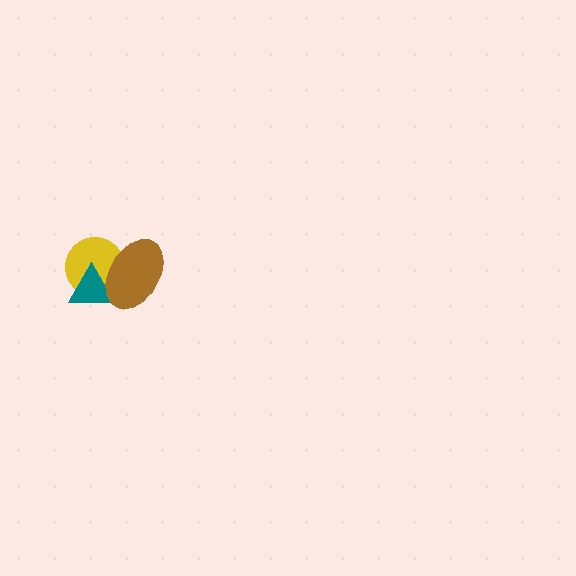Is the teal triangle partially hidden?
Yes, it is partially covered by another shape.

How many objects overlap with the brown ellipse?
2 objects overlap with the brown ellipse.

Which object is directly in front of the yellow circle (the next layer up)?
The teal triangle is directly in front of the yellow circle.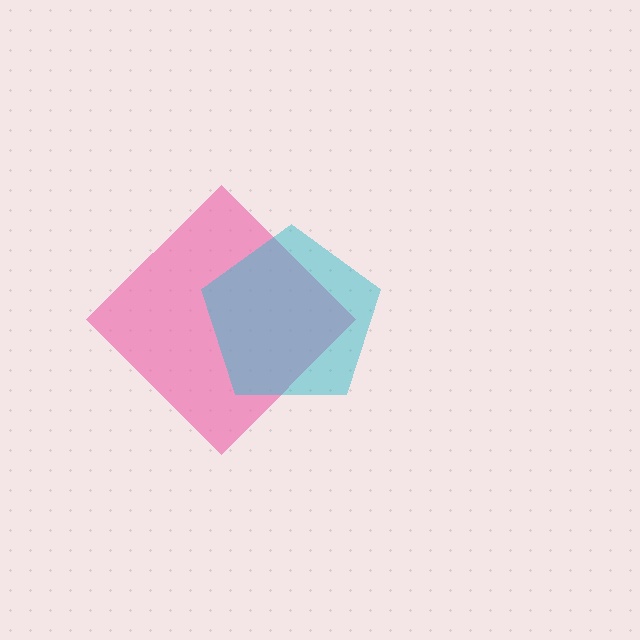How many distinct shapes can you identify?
There are 2 distinct shapes: a pink diamond, a cyan pentagon.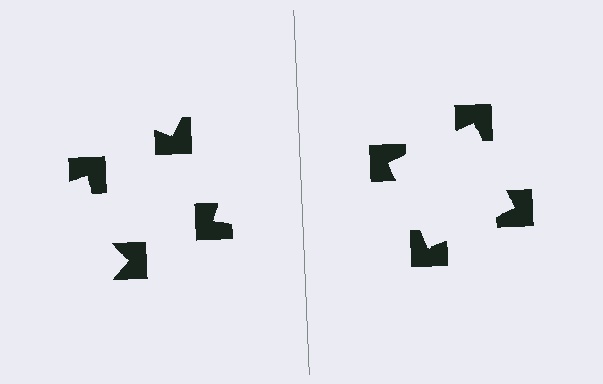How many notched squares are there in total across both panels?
8 — 4 on each side.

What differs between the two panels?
The notched squares are positioned identically on both sides; only the wedge orientations differ. On the right they align to a square; on the left they are misaligned.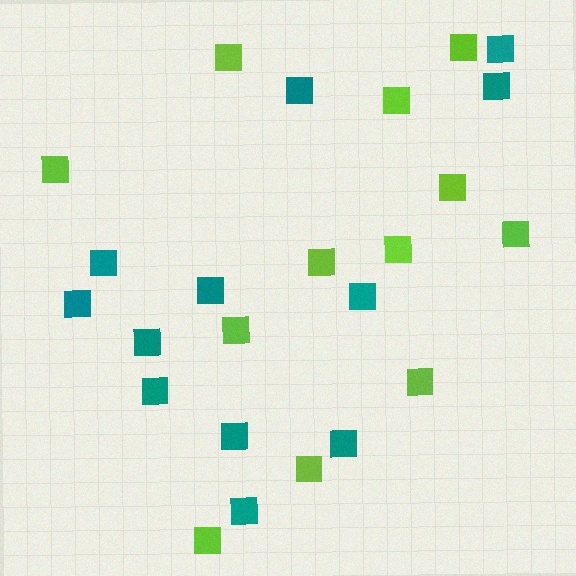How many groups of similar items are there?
There are 2 groups: one group of teal squares (12) and one group of lime squares (12).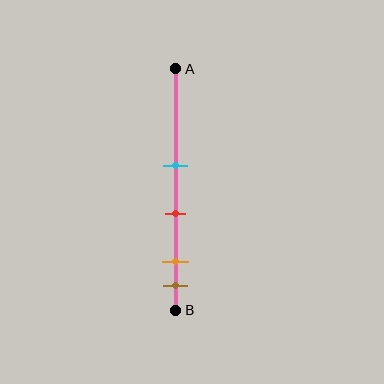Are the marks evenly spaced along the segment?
No, the marks are not evenly spaced.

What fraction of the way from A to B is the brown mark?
The brown mark is approximately 90% (0.9) of the way from A to B.